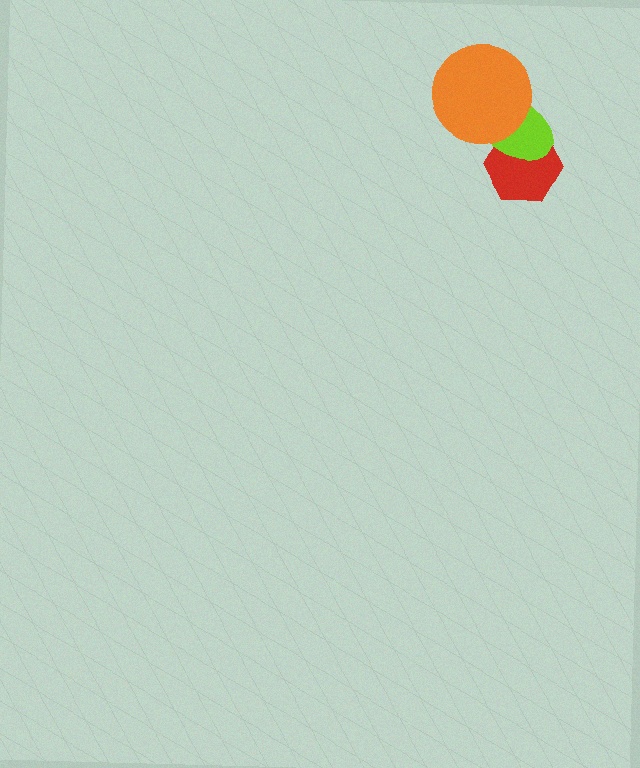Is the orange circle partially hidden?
No, no other shape covers it.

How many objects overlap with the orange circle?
1 object overlaps with the orange circle.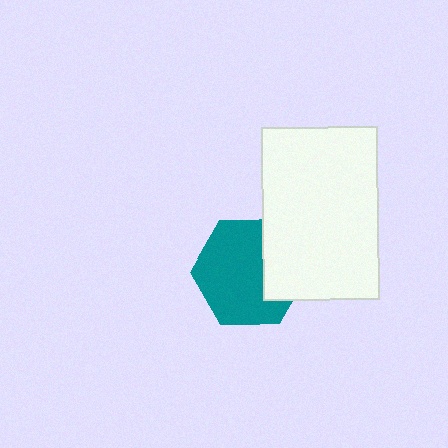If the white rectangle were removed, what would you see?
You would see the complete teal hexagon.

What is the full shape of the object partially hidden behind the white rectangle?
The partially hidden object is a teal hexagon.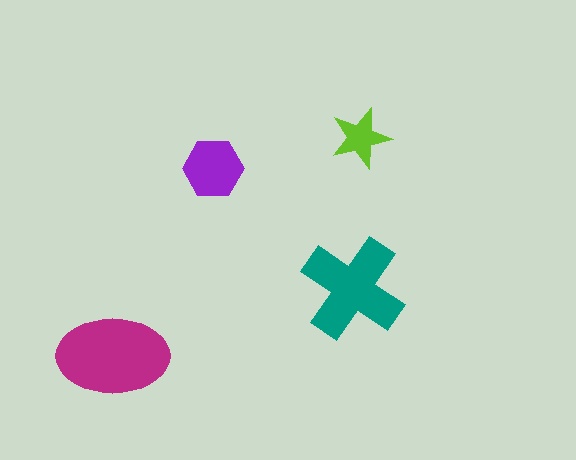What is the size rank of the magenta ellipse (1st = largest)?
1st.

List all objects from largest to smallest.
The magenta ellipse, the teal cross, the purple hexagon, the lime star.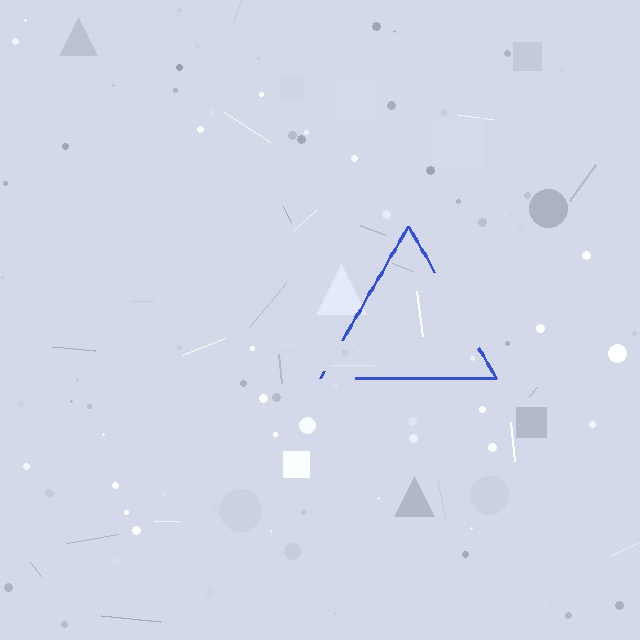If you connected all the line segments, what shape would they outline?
They would outline a triangle.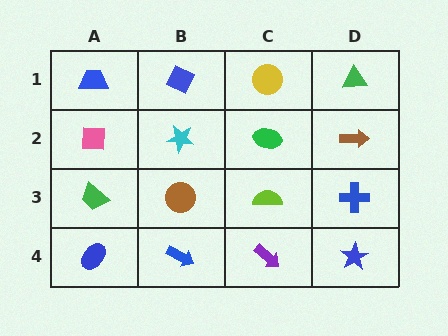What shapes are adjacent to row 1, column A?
A pink square (row 2, column A), a blue diamond (row 1, column B).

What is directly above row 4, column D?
A blue cross.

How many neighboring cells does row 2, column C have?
4.